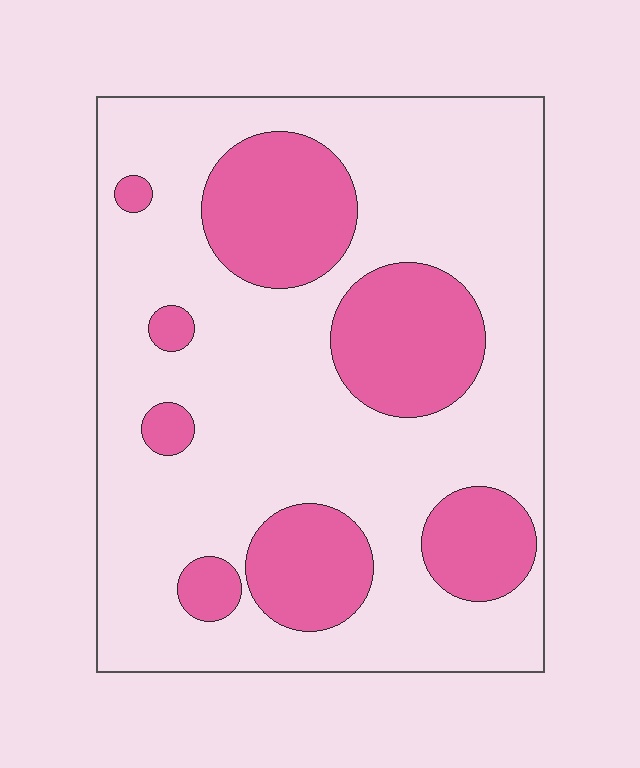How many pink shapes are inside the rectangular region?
8.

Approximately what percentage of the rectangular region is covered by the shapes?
Approximately 25%.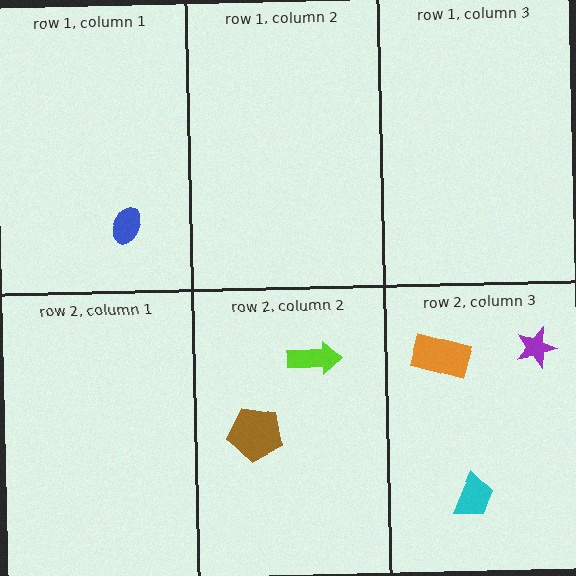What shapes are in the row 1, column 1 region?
The blue ellipse.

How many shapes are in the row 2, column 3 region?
3.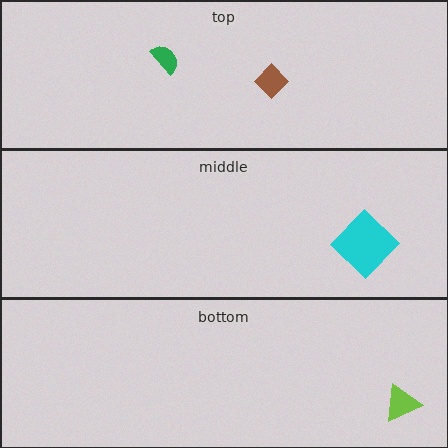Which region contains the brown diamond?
The top region.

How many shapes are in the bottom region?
1.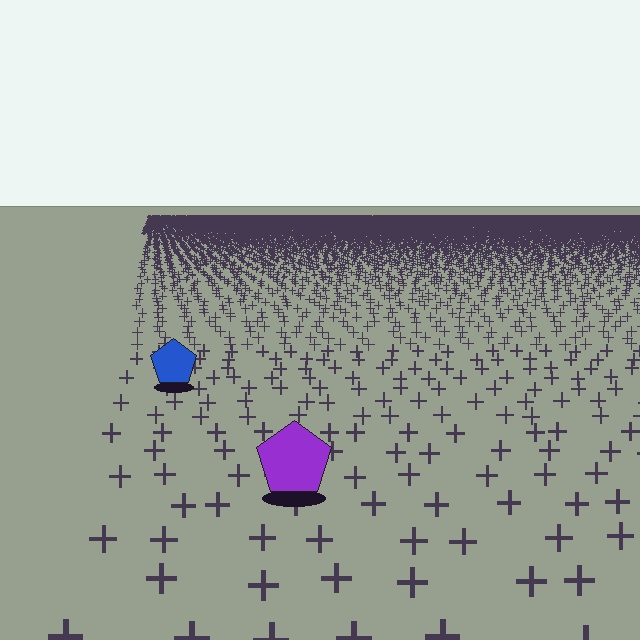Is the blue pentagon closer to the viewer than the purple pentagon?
No. The purple pentagon is closer — you can tell from the texture gradient: the ground texture is coarser near it.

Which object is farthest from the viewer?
The blue pentagon is farthest from the viewer. It appears smaller and the ground texture around it is denser.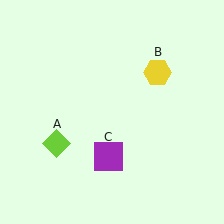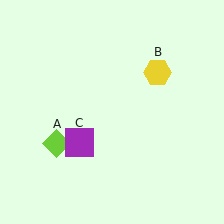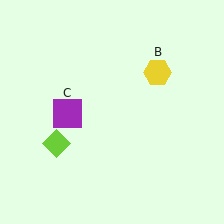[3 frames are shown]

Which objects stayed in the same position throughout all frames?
Lime diamond (object A) and yellow hexagon (object B) remained stationary.